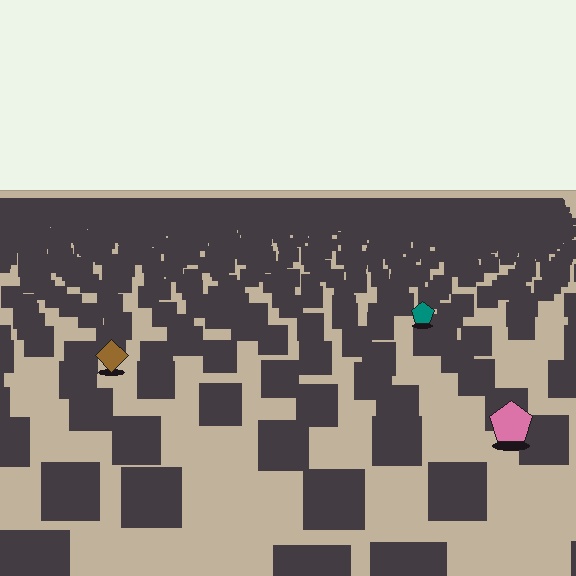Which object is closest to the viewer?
The pink pentagon is closest. The texture marks near it are larger and more spread out.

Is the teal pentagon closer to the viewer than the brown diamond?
No. The brown diamond is closer — you can tell from the texture gradient: the ground texture is coarser near it.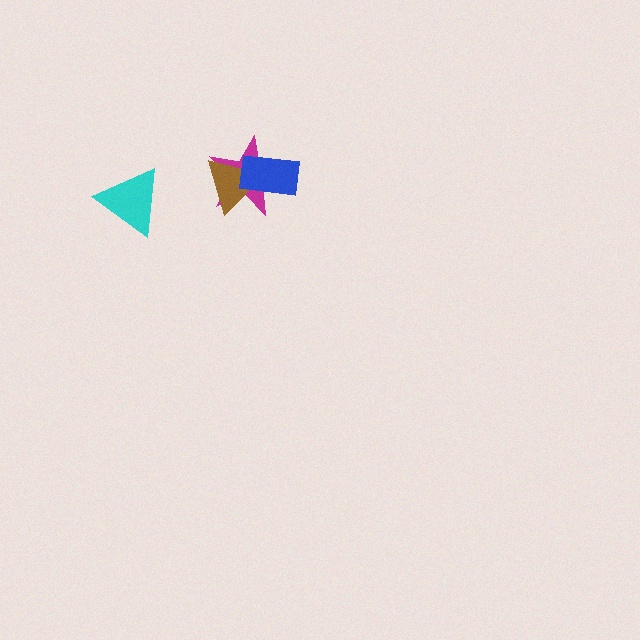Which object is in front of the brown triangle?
The blue rectangle is in front of the brown triangle.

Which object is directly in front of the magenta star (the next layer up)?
The brown triangle is directly in front of the magenta star.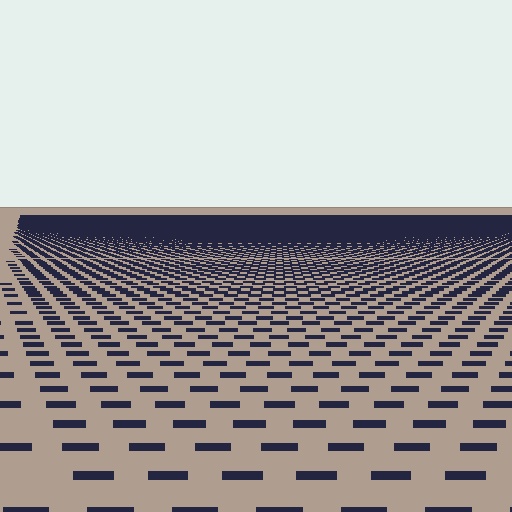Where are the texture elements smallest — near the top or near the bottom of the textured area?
Near the top.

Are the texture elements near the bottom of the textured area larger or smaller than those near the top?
Larger. Near the bottom, elements are closer to the viewer and appear at a bigger on-screen size.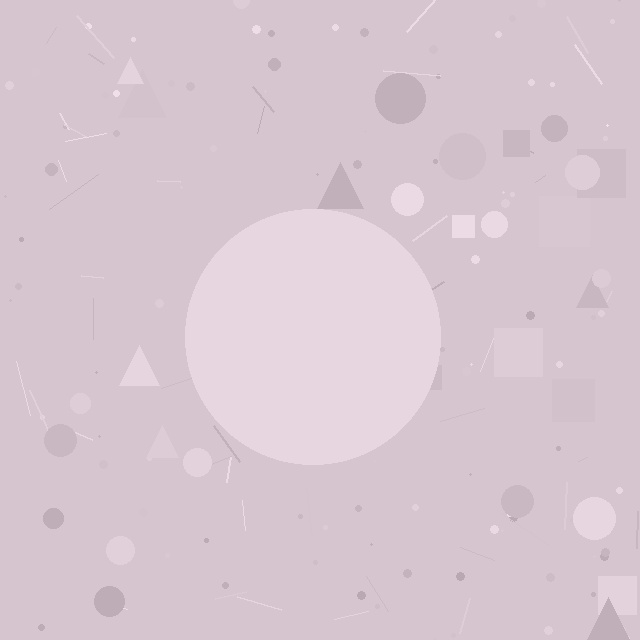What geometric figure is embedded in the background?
A circle is embedded in the background.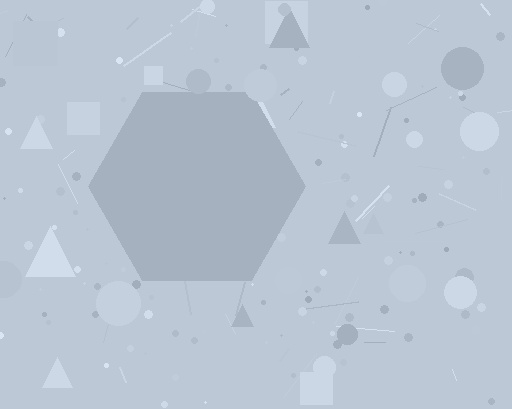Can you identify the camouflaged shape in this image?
The camouflaged shape is a hexagon.